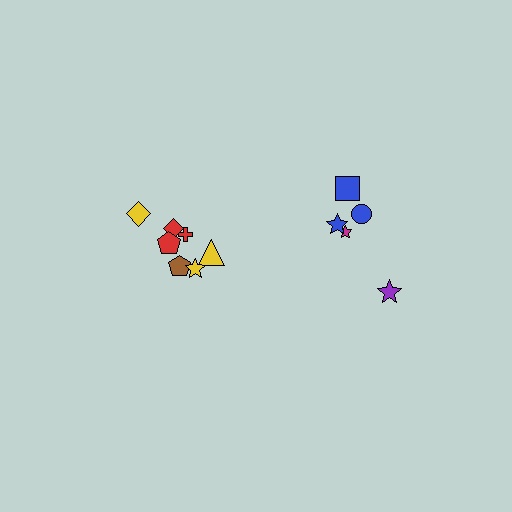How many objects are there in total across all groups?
There are 12 objects.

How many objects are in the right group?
There are 5 objects.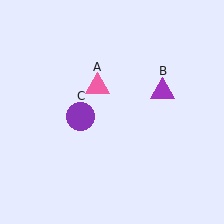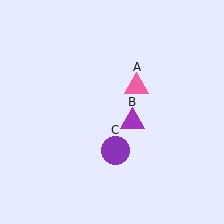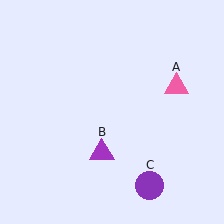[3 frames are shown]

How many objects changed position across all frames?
3 objects changed position: pink triangle (object A), purple triangle (object B), purple circle (object C).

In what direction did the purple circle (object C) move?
The purple circle (object C) moved down and to the right.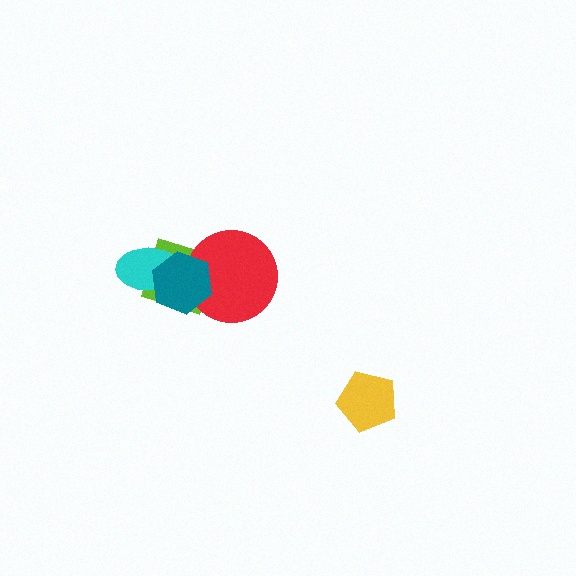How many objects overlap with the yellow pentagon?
0 objects overlap with the yellow pentagon.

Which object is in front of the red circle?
The teal hexagon is in front of the red circle.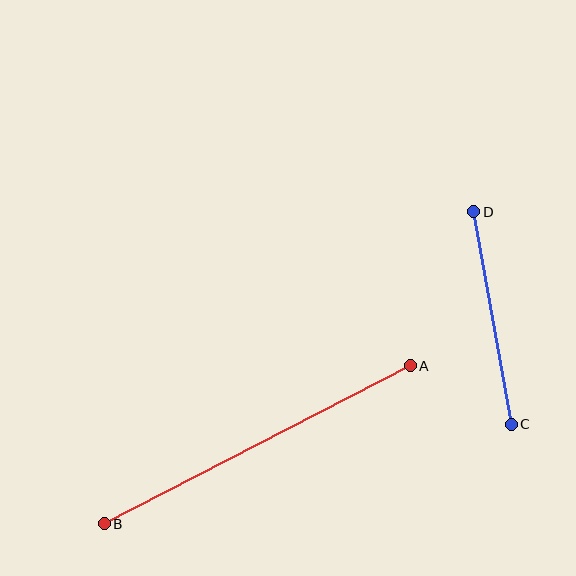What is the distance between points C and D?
The distance is approximately 216 pixels.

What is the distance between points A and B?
The distance is approximately 344 pixels.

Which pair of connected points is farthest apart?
Points A and B are farthest apart.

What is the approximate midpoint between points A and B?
The midpoint is at approximately (257, 445) pixels.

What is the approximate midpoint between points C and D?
The midpoint is at approximately (493, 318) pixels.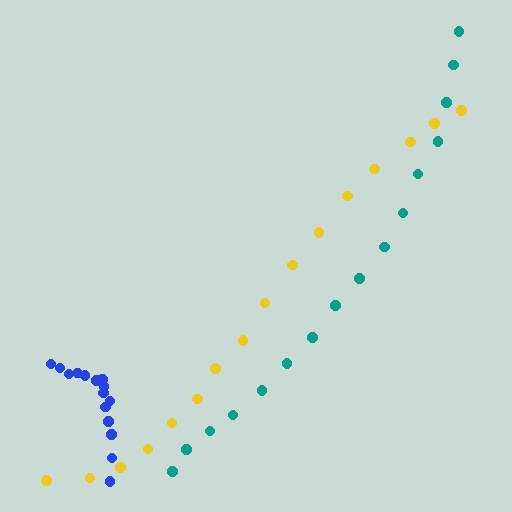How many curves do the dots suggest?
There are 3 distinct paths.